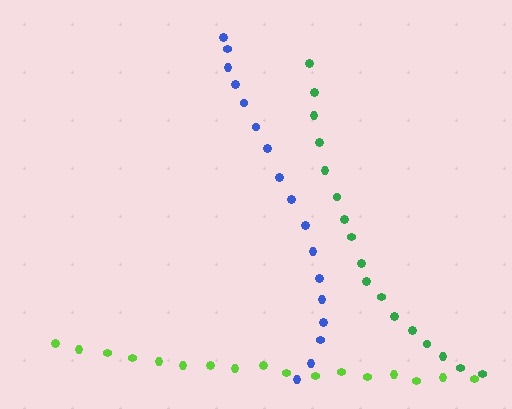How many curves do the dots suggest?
There are 3 distinct paths.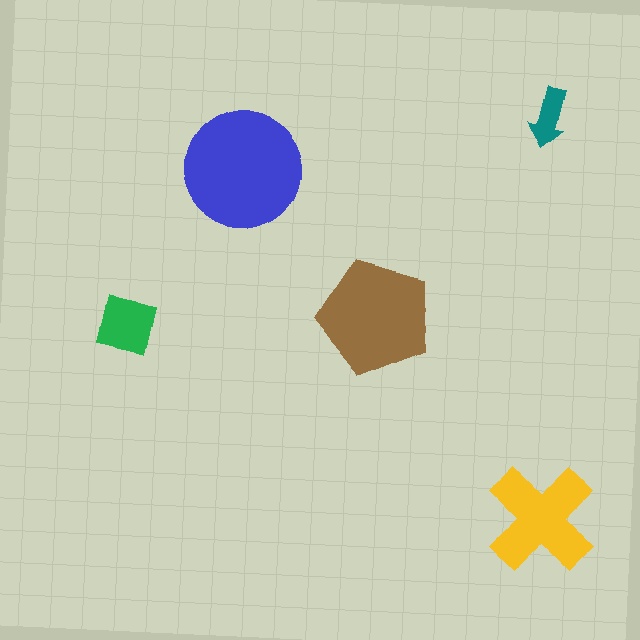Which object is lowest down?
The yellow cross is bottommost.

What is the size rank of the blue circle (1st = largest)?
1st.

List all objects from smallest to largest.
The teal arrow, the green square, the yellow cross, the brown pentagon, the blue circle.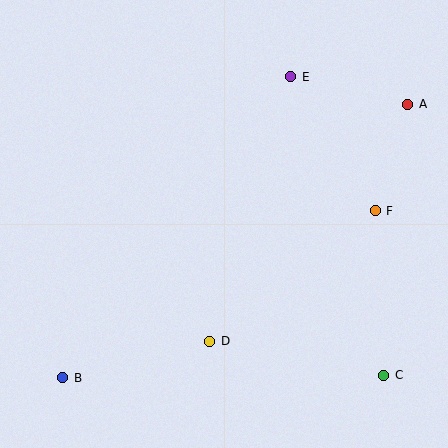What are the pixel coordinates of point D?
Point D is at (210, 341).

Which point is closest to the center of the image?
Point D at (210, 341) is closest to the center.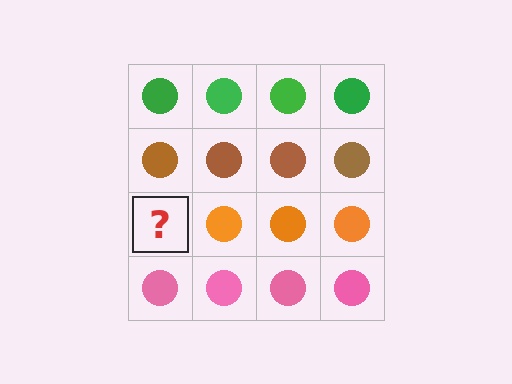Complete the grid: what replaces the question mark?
The question mark should be replaced with an orange circle.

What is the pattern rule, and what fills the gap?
The rule is that each row has a consistent color. The gap should be filled with an orange circle.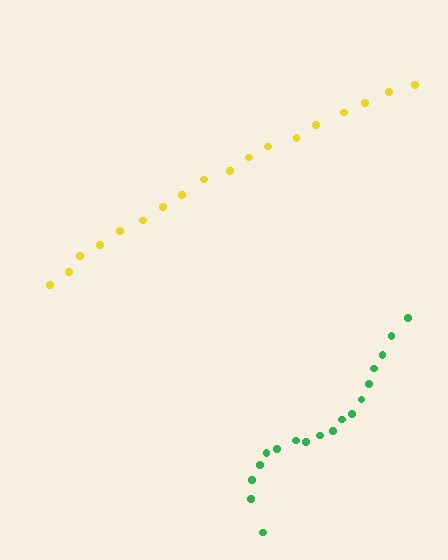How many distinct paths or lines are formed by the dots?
There are 2 distinct paths.